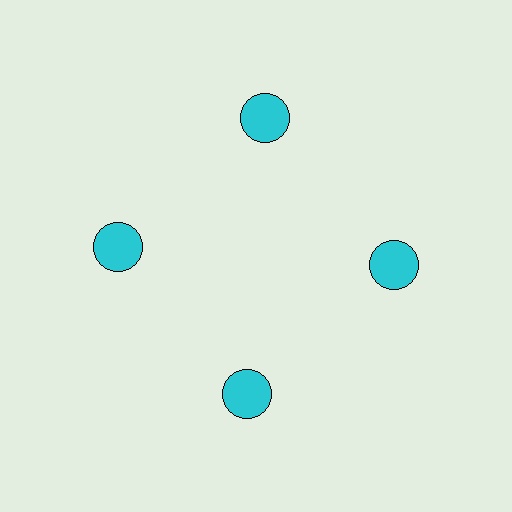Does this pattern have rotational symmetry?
Yes, this pattern has 4-fold rotational symmetry. It looks the same after rotating 90 degrees around the center.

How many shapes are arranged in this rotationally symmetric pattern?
There are 4 shapes, arranged in 4 groups of 1.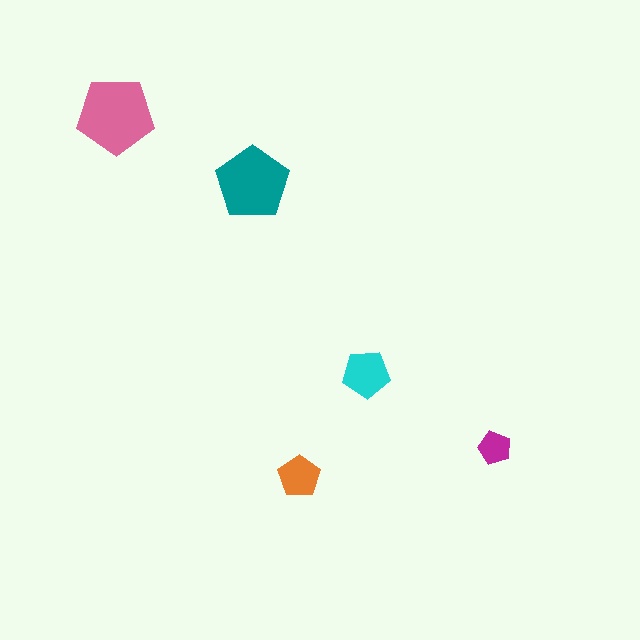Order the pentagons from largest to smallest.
the pink one, the teal one, the cyan one, the orange one, the magenta one.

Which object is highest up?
The pink pentagon is topmost.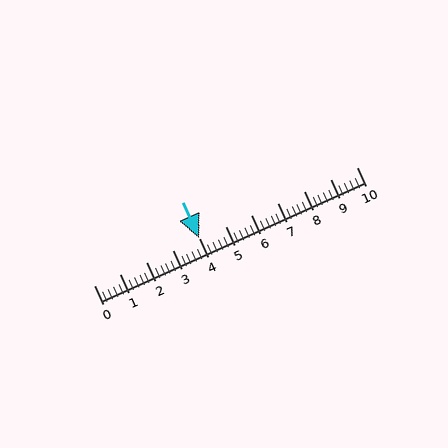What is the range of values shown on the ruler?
The ruler shows values from 0 to 10.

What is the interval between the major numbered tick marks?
The major tick marks are spaced 1 units apart.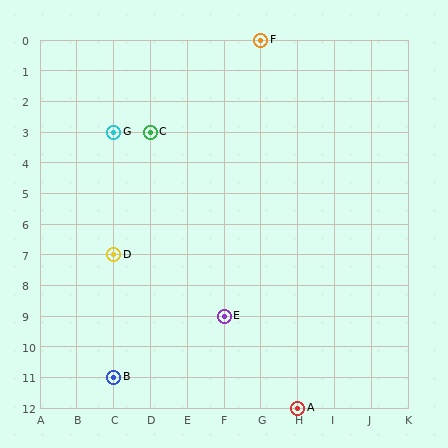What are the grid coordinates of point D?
Point D is at grid coordinates (C, 7).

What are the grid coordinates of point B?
Point B is at grid coordinates (C, 11).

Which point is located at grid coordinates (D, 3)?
Point C is at (D, 3).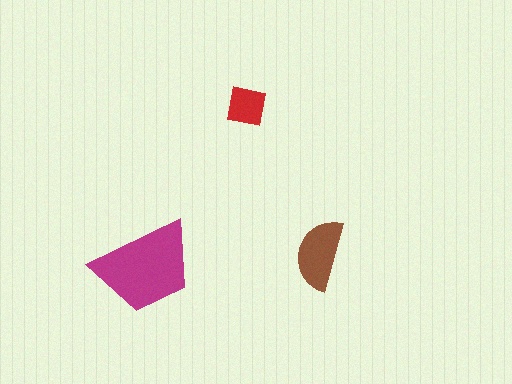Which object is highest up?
The red square is topmost.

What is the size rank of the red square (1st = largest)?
3rd.